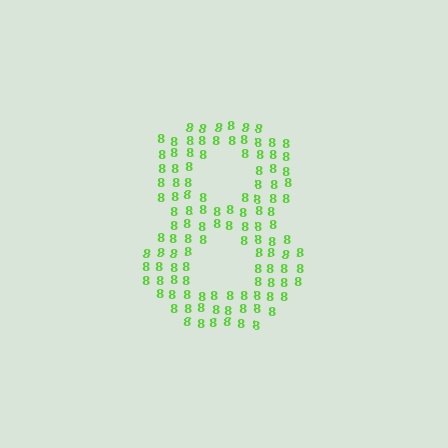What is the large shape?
The large shape is the digit 8.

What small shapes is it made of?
It is made of small digit 8's.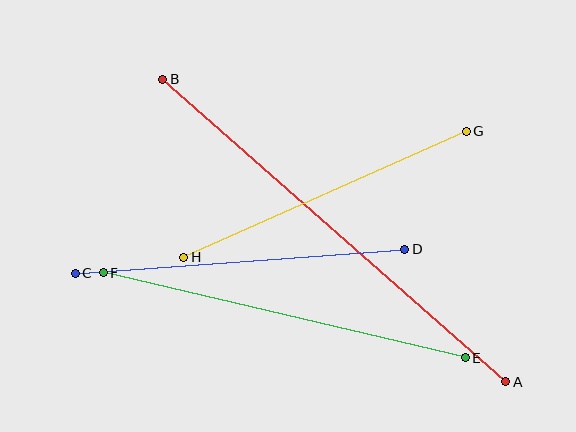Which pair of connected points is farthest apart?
Points A and B are farthest apart.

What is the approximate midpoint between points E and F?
The midpoint is at approximately (284, 315) pixels.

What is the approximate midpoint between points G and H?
The midpoint is at approximately (325, 194) pixels.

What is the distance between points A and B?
The distance is approximately 457 pixels.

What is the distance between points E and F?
The distance is approximately 372 pixels.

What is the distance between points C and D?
The distance is approximately 330 pixels.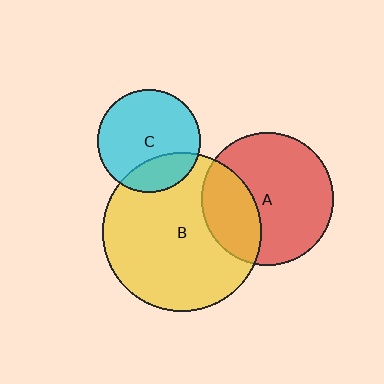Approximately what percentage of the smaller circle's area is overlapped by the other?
Approximately 30%.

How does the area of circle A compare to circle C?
Approximately 1.7 times.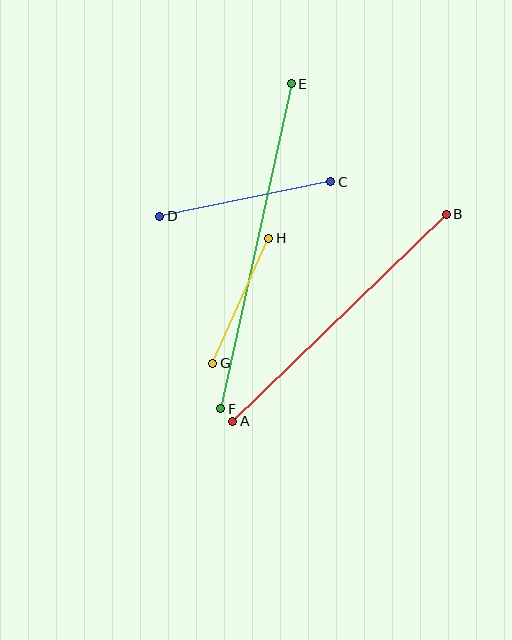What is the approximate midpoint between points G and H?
The midpoint is at approximately (241, 301) pixels.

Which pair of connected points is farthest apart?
Points E and F are farthest apart.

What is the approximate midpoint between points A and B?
The midpoint is at approximately (339, 318) pixels.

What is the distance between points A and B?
The distance is approximately 297 pixels.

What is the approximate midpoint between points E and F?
The midpoint is at approximately (256, 246) pixels.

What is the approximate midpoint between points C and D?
The midpoint is at approximately (245, 199) pixels.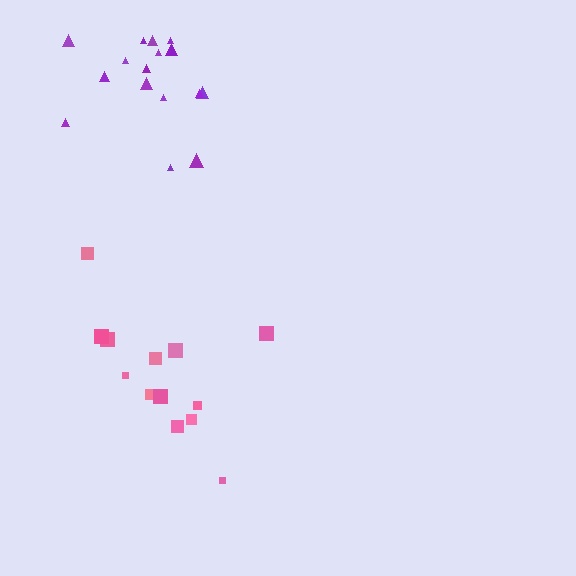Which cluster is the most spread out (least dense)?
Purple.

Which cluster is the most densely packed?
Pink.